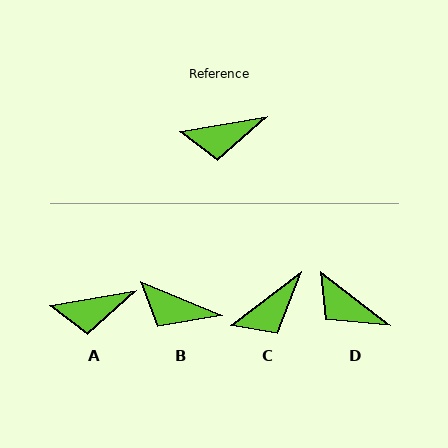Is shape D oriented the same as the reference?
No, it is off by about 47 degrees.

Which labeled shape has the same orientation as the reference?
A.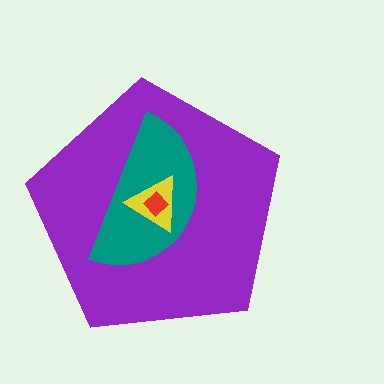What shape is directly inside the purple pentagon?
The teal semicircle.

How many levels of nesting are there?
4.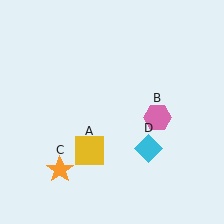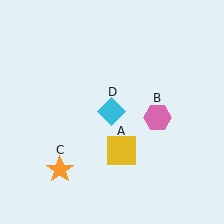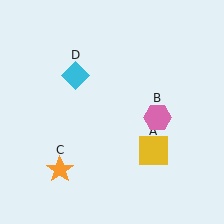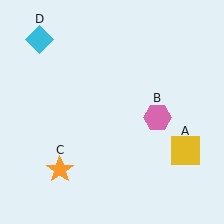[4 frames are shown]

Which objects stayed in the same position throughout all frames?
Pink hexagon (object B) and orange star (object C) remained stationary.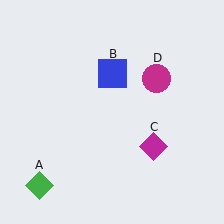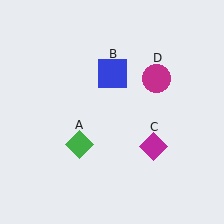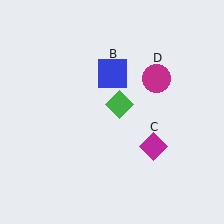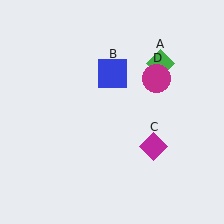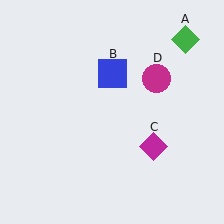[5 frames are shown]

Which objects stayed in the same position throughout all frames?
Blue square (object B) and magenta diamond (object C) and magenta circle (object D) remained stationary.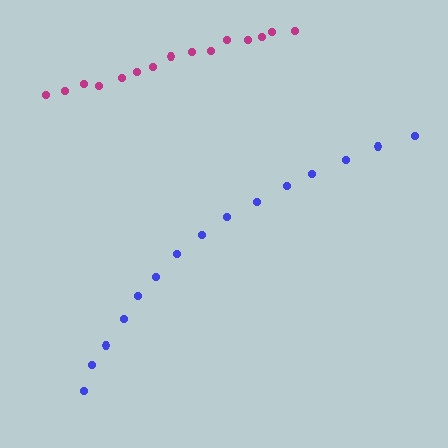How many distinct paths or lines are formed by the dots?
There are 2 distinct paths.